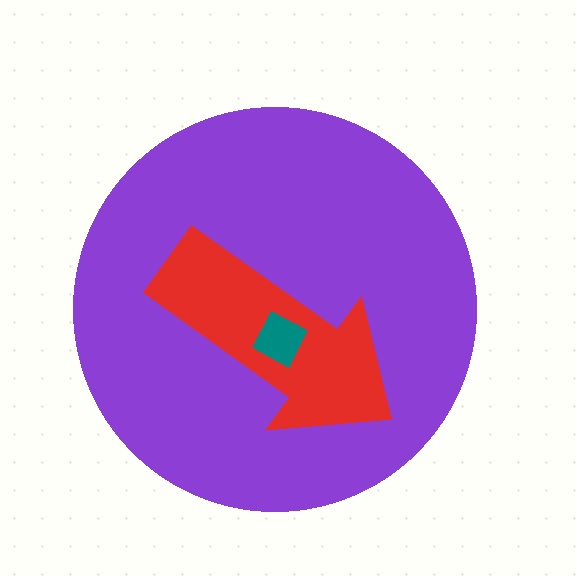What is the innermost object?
The teal square.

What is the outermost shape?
The purple circle.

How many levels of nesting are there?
3.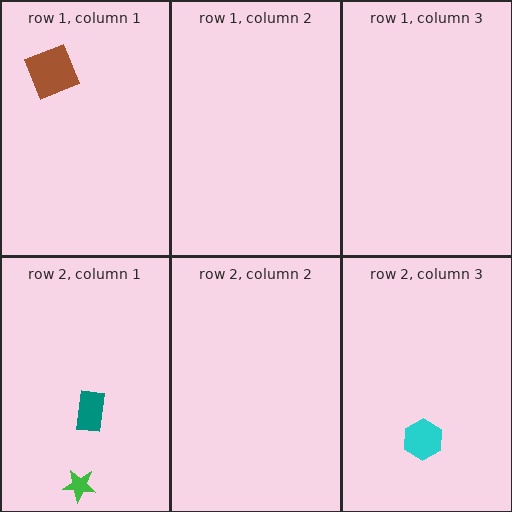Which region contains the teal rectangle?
The row 2, column 1 region.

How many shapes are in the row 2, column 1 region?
2.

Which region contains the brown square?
The row 1, column 1 region.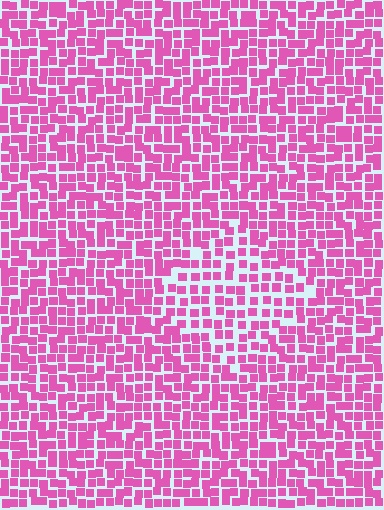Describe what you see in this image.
The image contains small pink elements arranged at two different densities. A diamond-shaped region is visible where the elements are less densely packed than the surrounding area.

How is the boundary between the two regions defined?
The boundary is defined by a change in element density (approximately 1.5x ratio). All elements are the same color, size, and shape.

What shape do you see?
I see a diamond.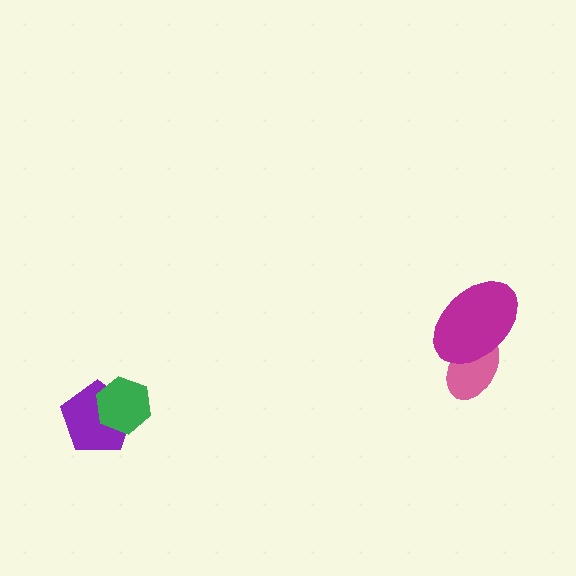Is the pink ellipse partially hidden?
Yes, it is partially covered by another shape.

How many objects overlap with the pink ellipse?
1 object overlaps with the pink ellipse.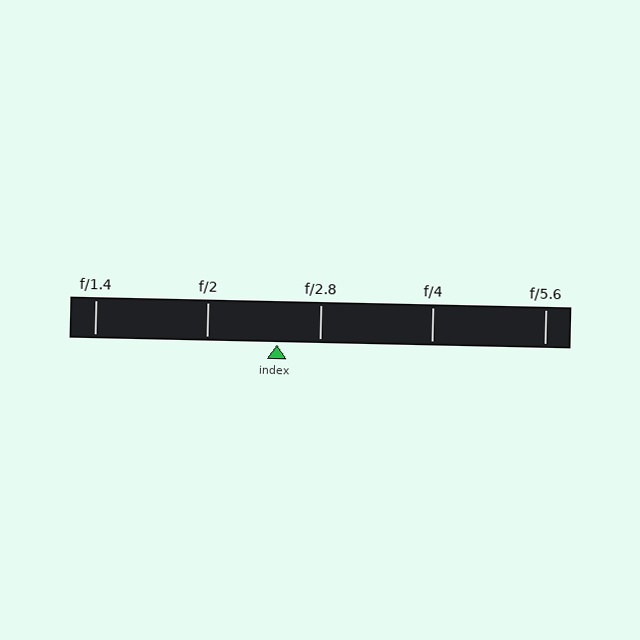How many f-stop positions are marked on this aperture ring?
There are 5 f-stop positions marked.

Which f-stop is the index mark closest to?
The index mark is closest to f/2.8.